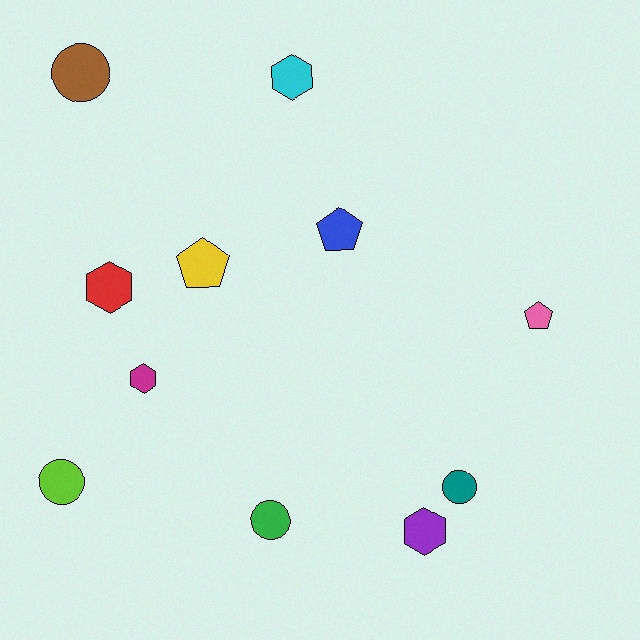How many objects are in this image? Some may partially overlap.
There are 11 objects.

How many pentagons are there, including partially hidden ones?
There are 3 pentagons.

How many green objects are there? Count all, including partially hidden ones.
There is 1 green object.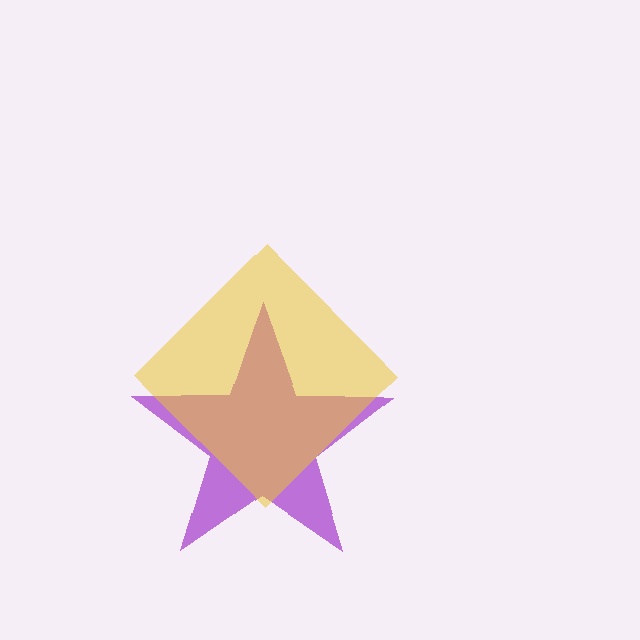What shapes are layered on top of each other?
The layered shapes are: a purple star, a yellow diamond.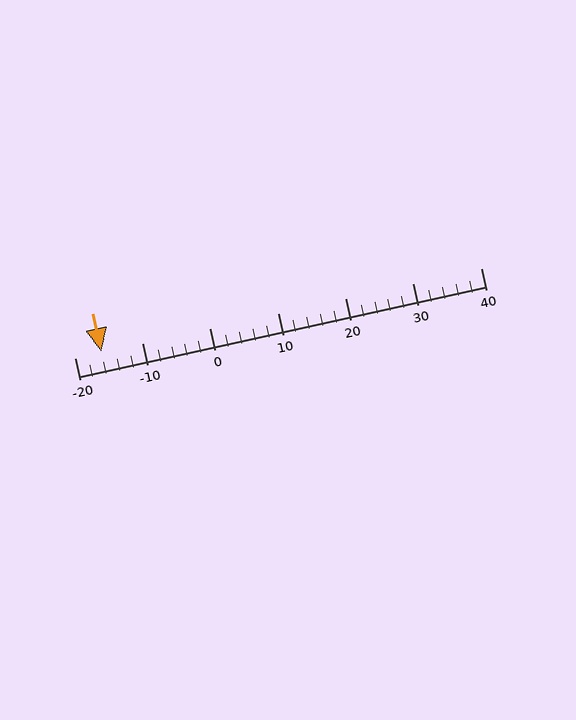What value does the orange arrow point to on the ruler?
The orange arrow points to approximately -16.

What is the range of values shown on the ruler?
The ruler shows values from -20 to 40.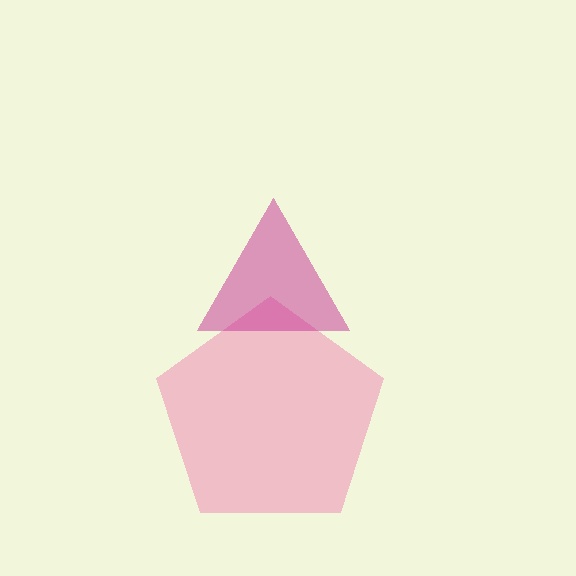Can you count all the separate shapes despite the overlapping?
Yes, there are 2 separate shapes.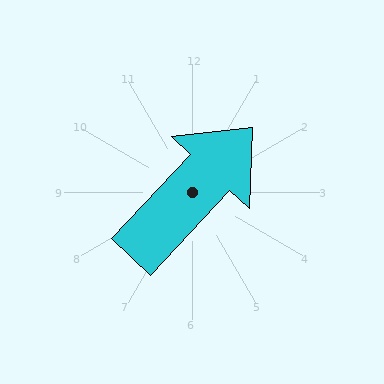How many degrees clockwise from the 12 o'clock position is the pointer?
Approximately 43 degrees.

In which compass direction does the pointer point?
Northeast.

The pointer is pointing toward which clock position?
Roughly 1 o'clock.